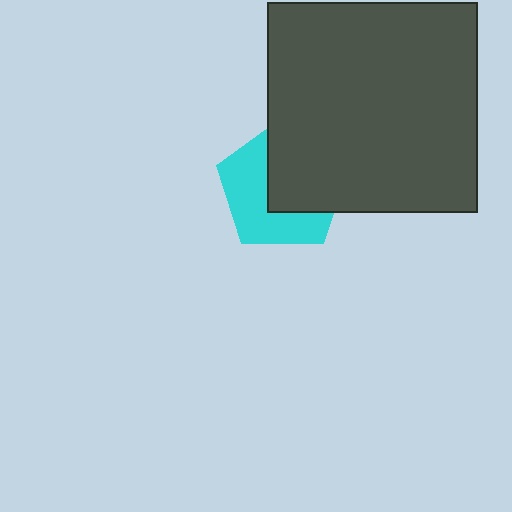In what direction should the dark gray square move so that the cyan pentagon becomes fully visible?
The dark gray square should move toward the upper-right. That is the shortest direction to clear the overlap and leave the cyan pentagon fully visible.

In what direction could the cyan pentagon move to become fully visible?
The cyan pentagon could move toward the lower-left. That would shift it out from behind the dark gray square entirely.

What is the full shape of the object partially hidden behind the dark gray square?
The partially hidden object is a cyan pentagon.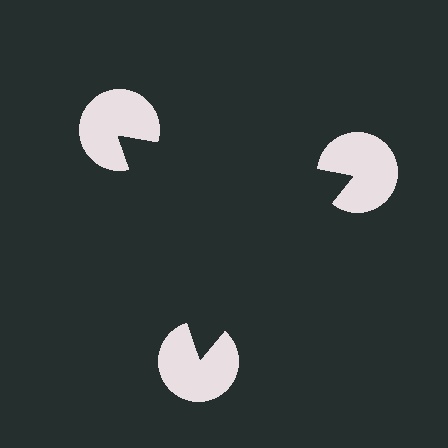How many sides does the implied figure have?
3 sides.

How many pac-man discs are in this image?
There are 3 — one at each vertex of the illusory triangle.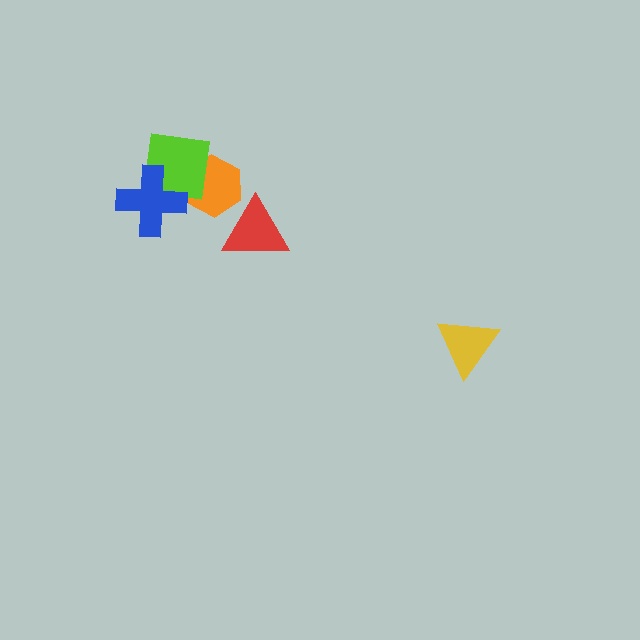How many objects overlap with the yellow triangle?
0 objects overlap with the yellow triangle.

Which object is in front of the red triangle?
The orange hexagon is in front of the red triangle.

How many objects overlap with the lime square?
2 objects overlap with the lime square.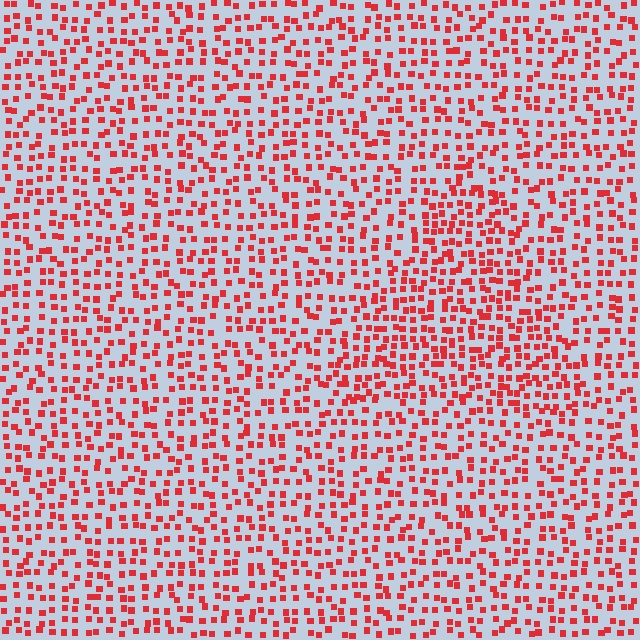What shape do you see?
I see a triangle.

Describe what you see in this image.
The image contains small red elements arranged at two different densities. A triangle-shaped region is visible where the elements are more densely packed than the surrounding area.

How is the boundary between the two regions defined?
The boundary is defined by a change in element density (approximately 1.5x ratio). All elements are the same color, size, and shape.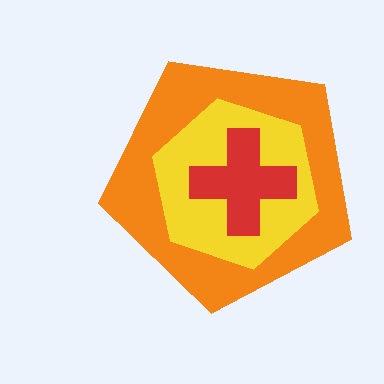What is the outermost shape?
The orange pentagon.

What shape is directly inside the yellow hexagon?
The red cross.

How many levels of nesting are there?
3.